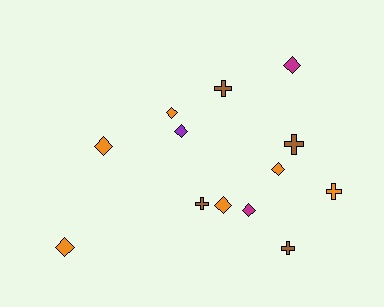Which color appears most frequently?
Orange, with 6 objects.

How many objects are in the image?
There are 13 objects.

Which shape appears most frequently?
Diamond, with 8 objects.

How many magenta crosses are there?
There are no magenta crosses.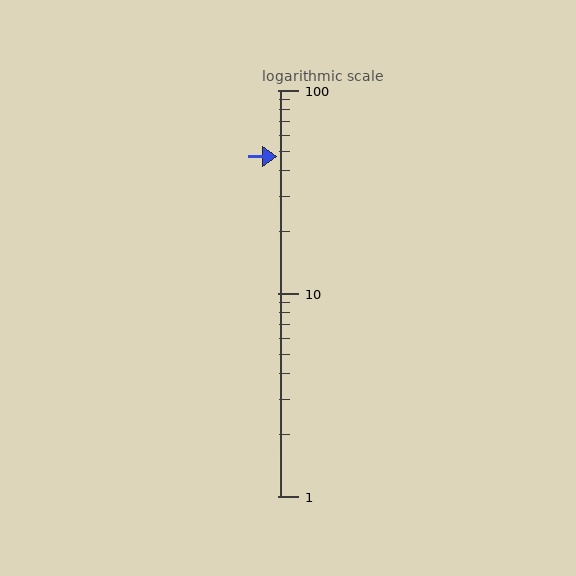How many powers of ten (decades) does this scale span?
The scale spans 2 decades, from 1 to 100.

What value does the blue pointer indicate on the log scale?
The pointer indicates approximately 47.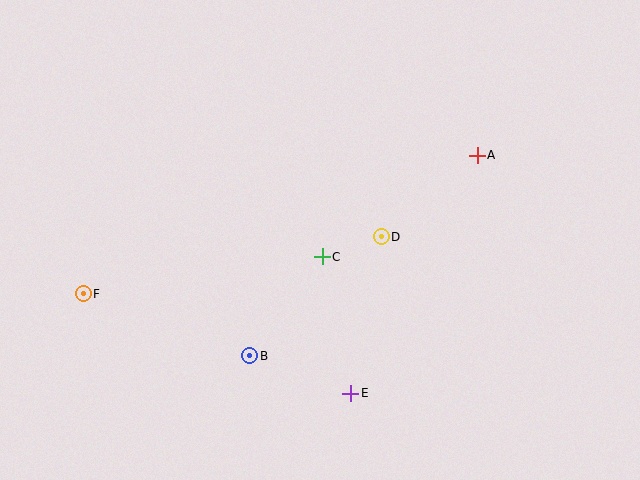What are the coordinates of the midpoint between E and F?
The midpoint between E and F is at (217, 344).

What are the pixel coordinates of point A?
Point A is at (477, 155).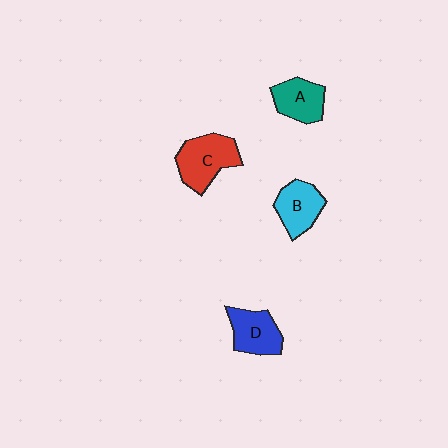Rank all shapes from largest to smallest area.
From largest to smallest: C (red), D (blue), B (cyan), A (teal).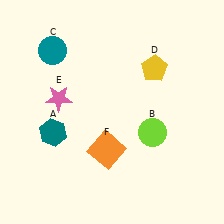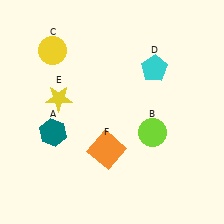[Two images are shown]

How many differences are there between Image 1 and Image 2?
There are 3 differences between the two images.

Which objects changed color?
C changed from teal to yellow. D changed from yellow to cyan. E changed from pink to yellow.